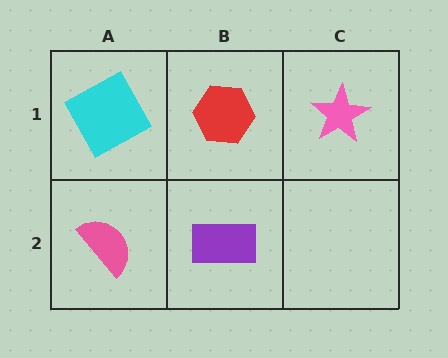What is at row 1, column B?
A red hexagon.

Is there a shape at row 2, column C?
No, that cell is empty.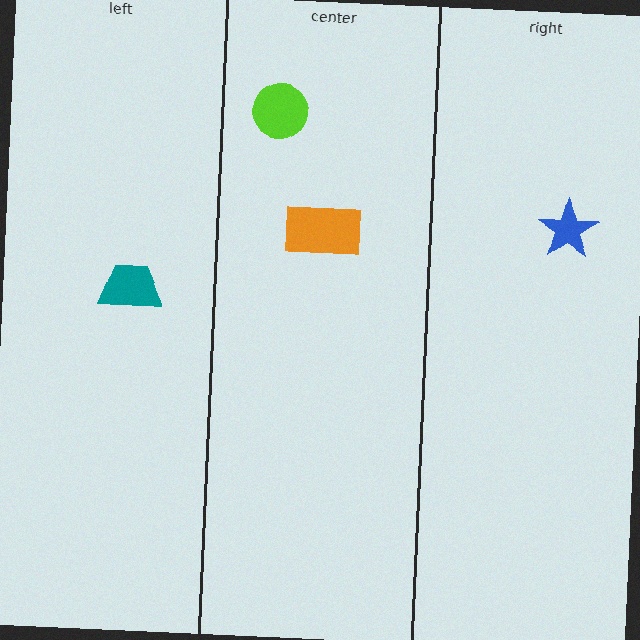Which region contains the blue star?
The right region.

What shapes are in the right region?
The blue star.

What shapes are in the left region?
The teal trapezoid.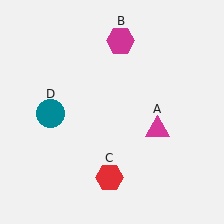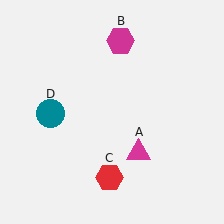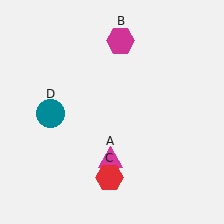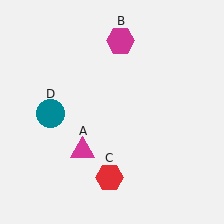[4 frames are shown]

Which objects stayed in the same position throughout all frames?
Magenta hexagon (object B) and red hexagon (object C) and teal circle (object D) remained stationary.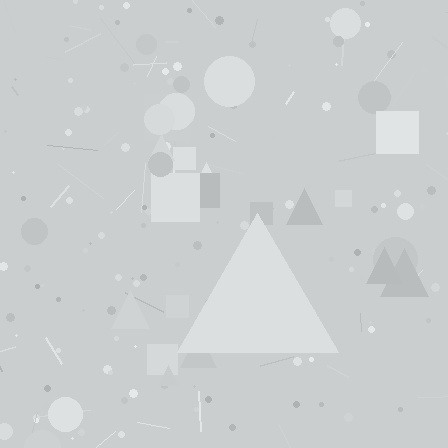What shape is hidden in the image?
A triangle is hidden in the image.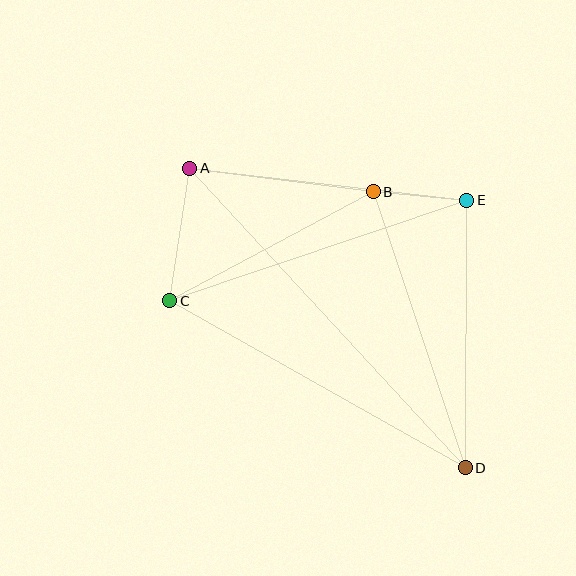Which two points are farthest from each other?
Points A and D are farthest from each other.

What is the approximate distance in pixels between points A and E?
The distance between A and E is approximately 279 pixels.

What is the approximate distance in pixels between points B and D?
The distance between B and D is approximately 291 pixels.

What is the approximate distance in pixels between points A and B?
The distance between A and B is approximately 185 pixels.